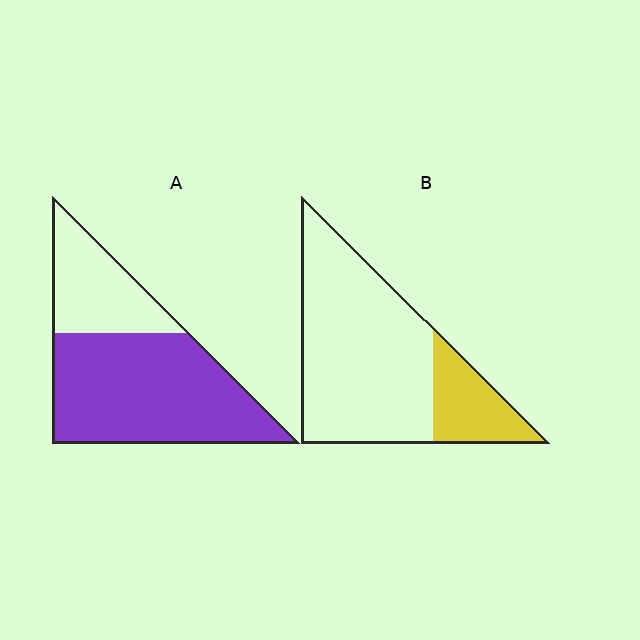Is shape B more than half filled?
No.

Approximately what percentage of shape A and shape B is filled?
A is approximately 70% and B is approximately 20%.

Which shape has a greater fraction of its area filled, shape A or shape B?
Shape A.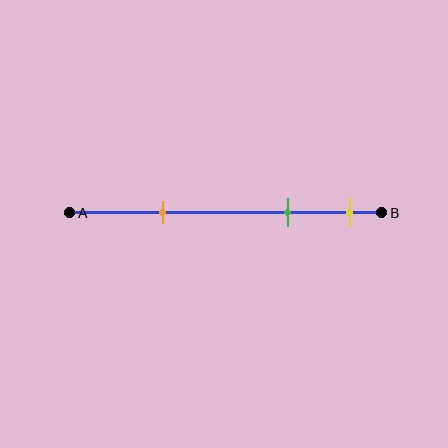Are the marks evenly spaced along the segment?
No, the marks are not evenly spaced.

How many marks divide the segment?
There are 3 marks dividing the segment.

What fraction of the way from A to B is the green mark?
The green mark is approximately 70% (0.7) of the way from A to B.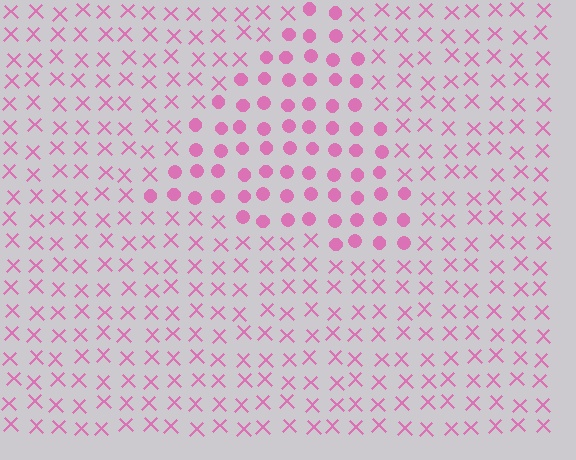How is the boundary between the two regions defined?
The boundary is defined by a change in element shape: circles inside vs. X marks outside. All elements share the same color and spacing.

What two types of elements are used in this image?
The image uses circles inside the triangle region and X marks outside it.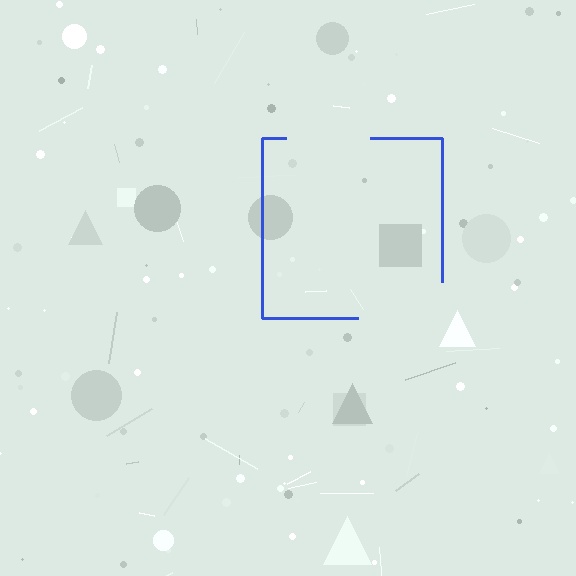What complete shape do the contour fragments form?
The contour fragments form a square.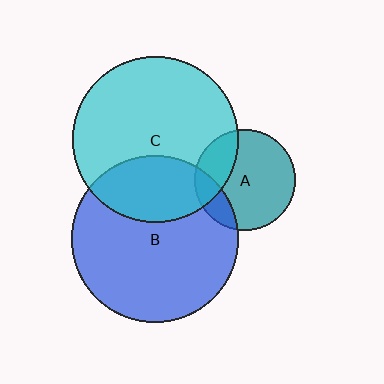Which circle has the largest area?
Circle B (blue).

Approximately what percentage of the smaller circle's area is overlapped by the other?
Approximately 25%.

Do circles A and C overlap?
Yes.